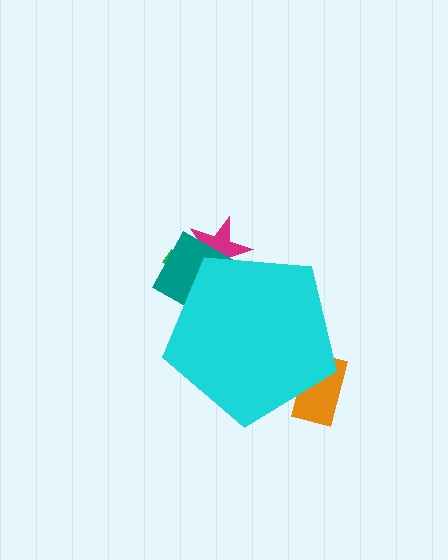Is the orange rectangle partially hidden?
Yes, the orange rectangle is partially hidden behind the cyan pentagon.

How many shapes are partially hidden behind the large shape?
4 shapes are partially hidden.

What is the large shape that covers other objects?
A cyan pentagon.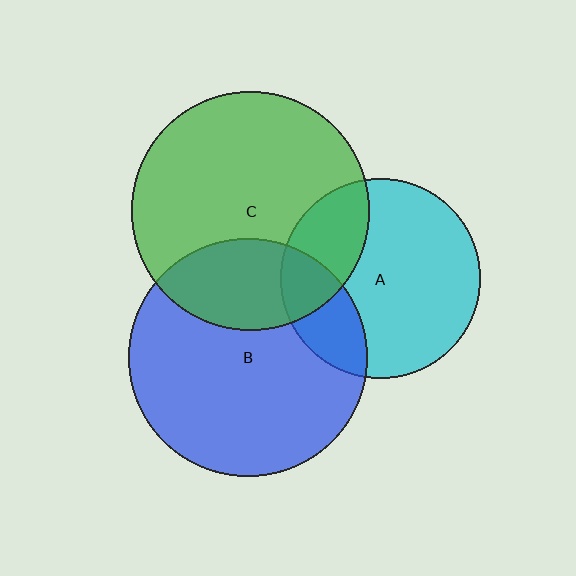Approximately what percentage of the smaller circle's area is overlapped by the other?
Approximately 25%.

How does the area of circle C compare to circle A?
Approximately 1.4 times.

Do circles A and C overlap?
Yes.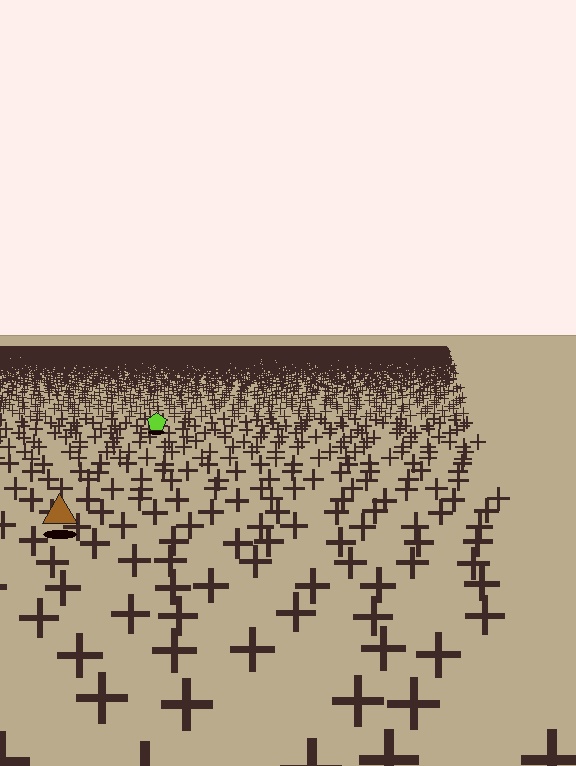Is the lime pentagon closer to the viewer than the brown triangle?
No. The brown triangle is closer — you can tell from the texture gradient: the ground texture is coarser near it.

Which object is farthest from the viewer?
The lime pentagon is farthest from the viewer. It appears smaller and the ground texture around it is denser.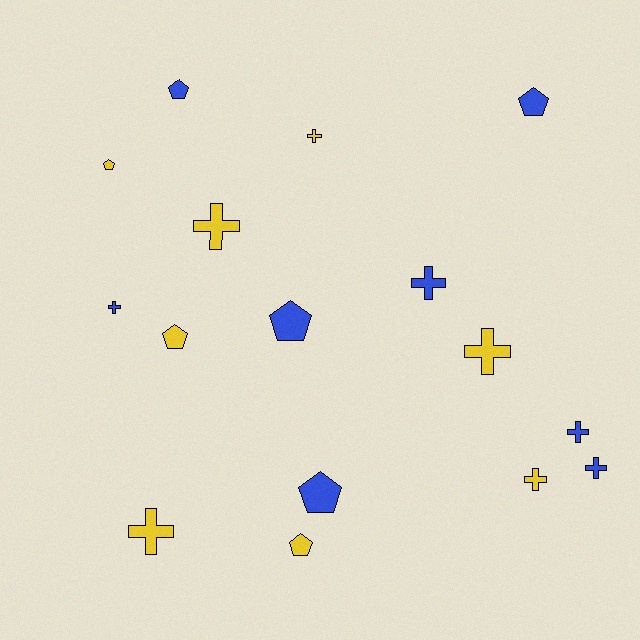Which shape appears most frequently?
Cross, with 9 objects.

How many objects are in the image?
There are 16 objects.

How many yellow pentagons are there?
There are 3 yellow pentagons.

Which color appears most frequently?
Blue, with 8 objects.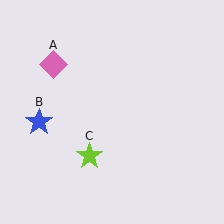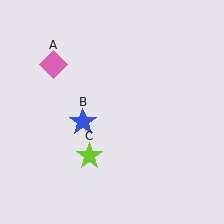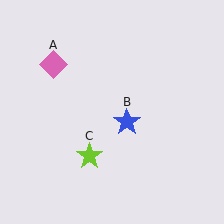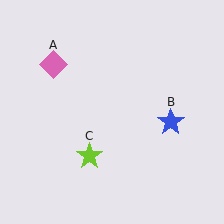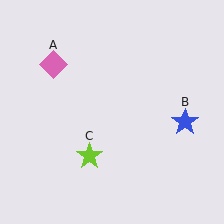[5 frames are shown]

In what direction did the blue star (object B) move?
The blue star (object B) moved right.